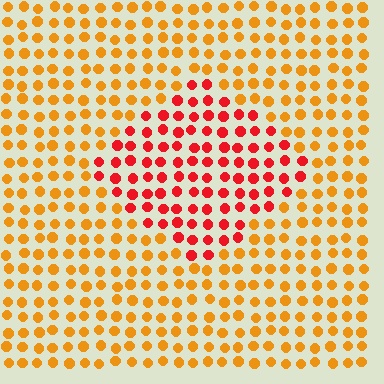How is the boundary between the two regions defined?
The boundary is defined purely by a slight shift in hue (about 40 degrees). Spacing, size, and orientation are identical on both sides.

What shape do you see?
I see a diamond.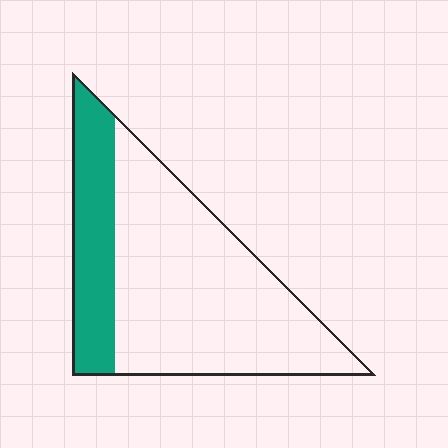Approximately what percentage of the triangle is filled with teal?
Approximately 25%.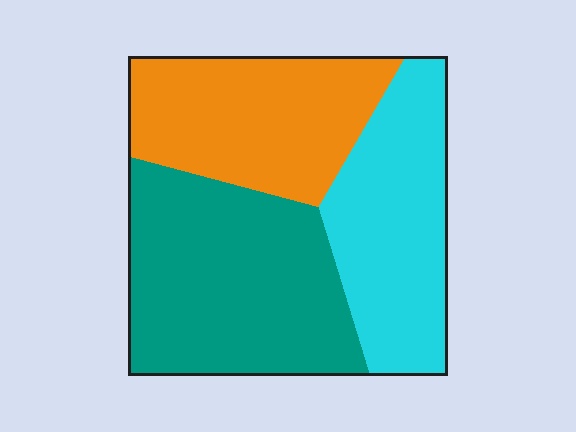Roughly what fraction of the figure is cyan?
Cyan takes up about one third (1/3) of the figure.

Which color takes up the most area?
Teal, at roughly 40%.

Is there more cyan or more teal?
Teal.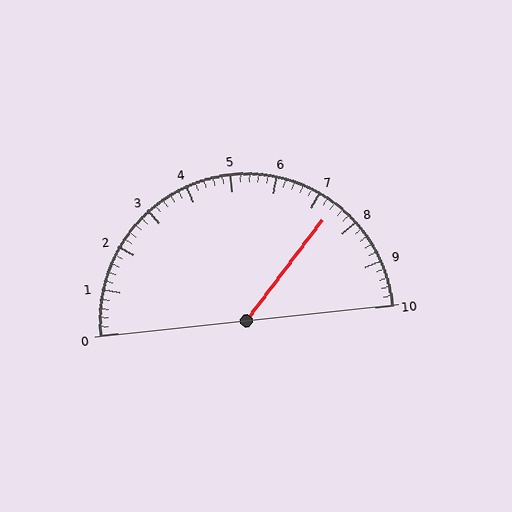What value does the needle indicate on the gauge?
The needle indicates approximately 7.4.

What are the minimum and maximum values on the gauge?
The gauge ranges from 0 to 10.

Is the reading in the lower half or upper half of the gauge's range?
The reading is in the upper half of the range (0 to 10).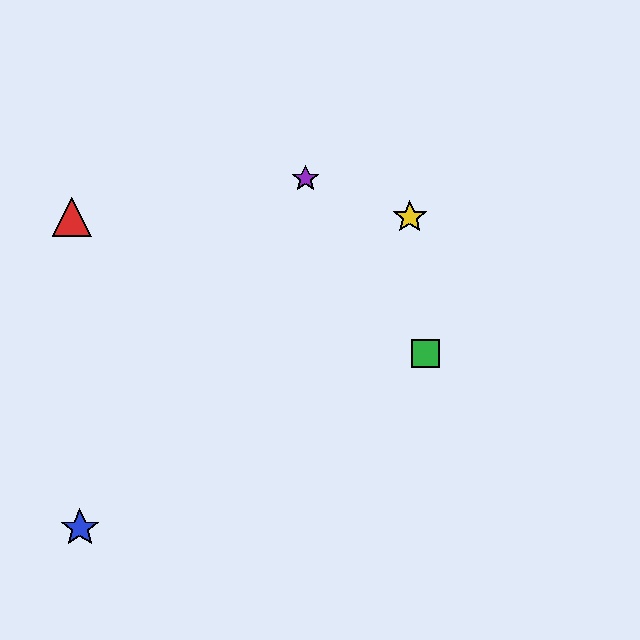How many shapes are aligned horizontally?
2 shapes (the red triangle, the yellow star) are aligned horizontally.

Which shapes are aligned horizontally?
The red triangle, the yellow star are aligned horizontally.